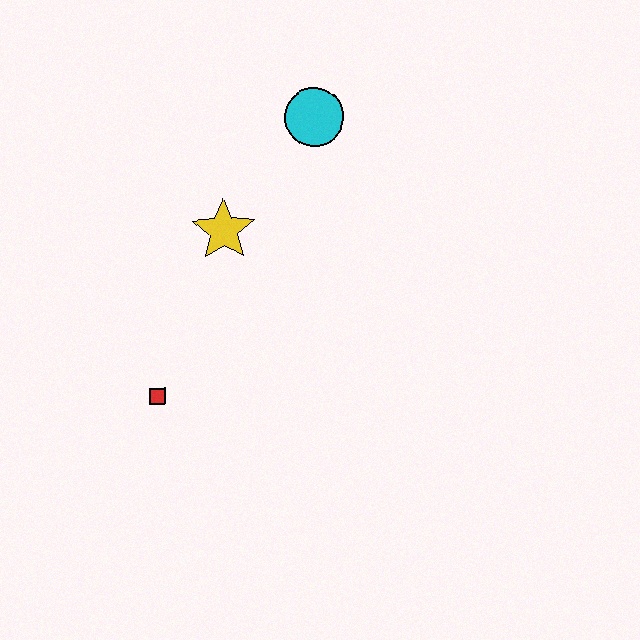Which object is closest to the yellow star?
The cyan circle is closest to the yellow star.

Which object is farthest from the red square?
The cyan circle is farthest from the red square.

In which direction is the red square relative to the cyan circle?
The red square is below the cyan circle.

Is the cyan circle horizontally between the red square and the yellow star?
No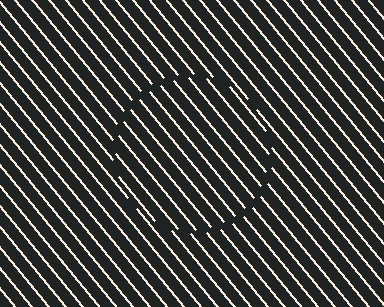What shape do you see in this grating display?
An illusory circle. The interior of the shape contains the same grating, shifted by half a period — the contour is defined by the phase discontinuity where line-ends from the inner and outer gratings abut.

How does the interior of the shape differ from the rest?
The interior of the shape contains the same grating, shifted by half a period — the contour is defined by the phase discontinuity where line-ends from the inner and outer gratings abut.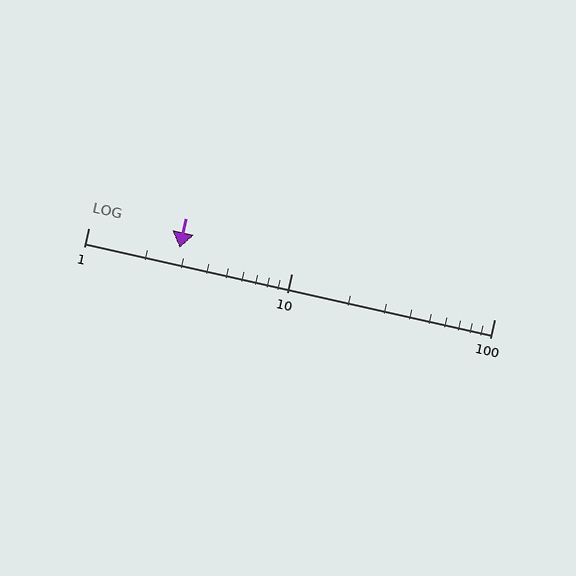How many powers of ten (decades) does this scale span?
The scale spans 2 decades, from 1 to 100.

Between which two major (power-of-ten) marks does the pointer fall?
The pointer is between 1 and 10.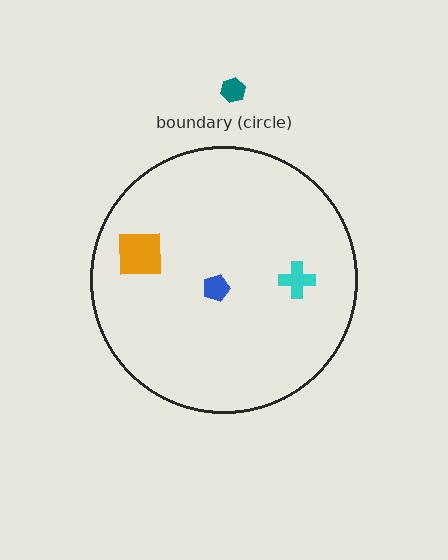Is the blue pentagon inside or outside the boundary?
Inside.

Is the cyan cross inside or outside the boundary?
Inside.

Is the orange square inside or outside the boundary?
Inside.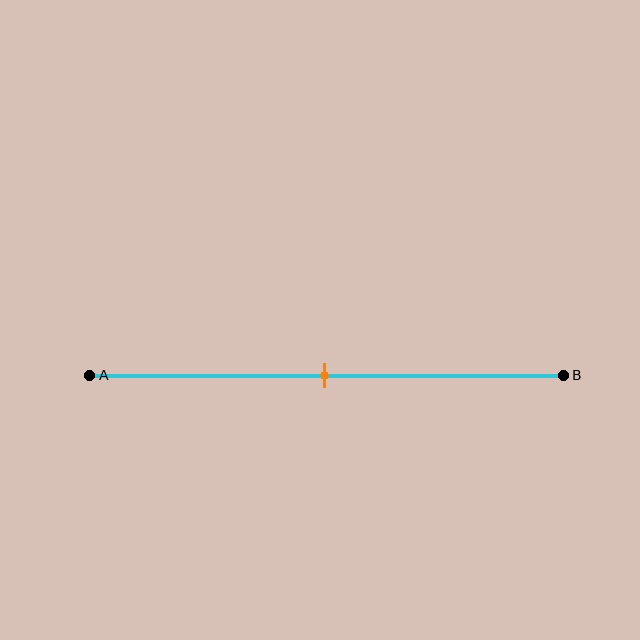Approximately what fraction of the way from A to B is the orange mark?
The orange mark is approximately 50% of the way from A to B.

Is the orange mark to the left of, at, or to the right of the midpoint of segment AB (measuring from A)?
The orange mark is approximately at the midpoint of segment AB.